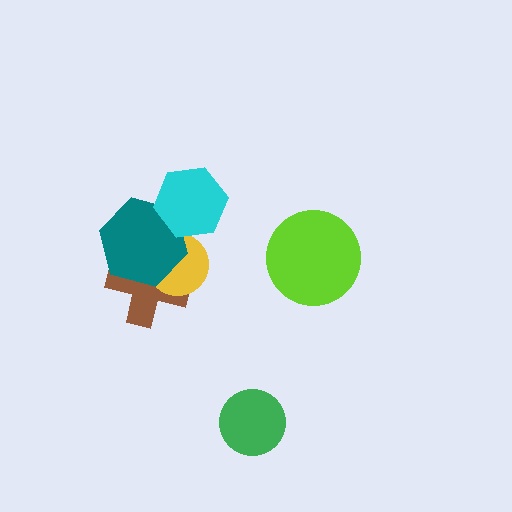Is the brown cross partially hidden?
Yes, it is partially covered by another shape.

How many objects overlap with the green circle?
0 objects overlap with the green circle.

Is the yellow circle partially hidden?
Yes, it is partially covered by another shape.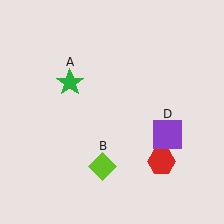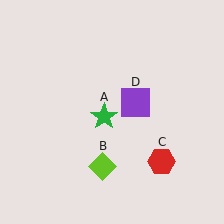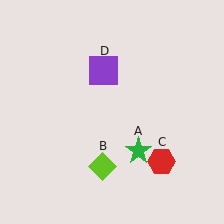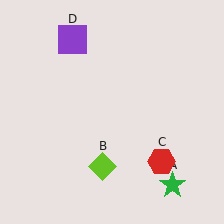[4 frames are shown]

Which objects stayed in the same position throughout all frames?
Lime diamond (object B) and red hexagon (object C) remained stationary.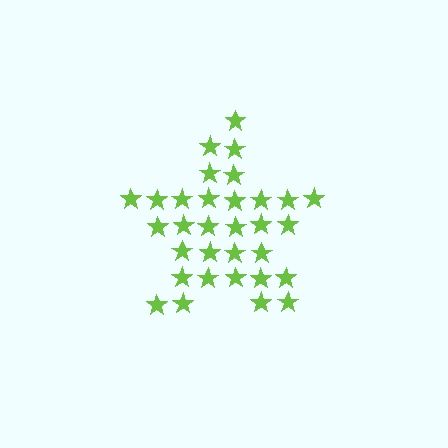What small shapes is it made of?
It is made of small stars.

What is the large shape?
The large shape is a star.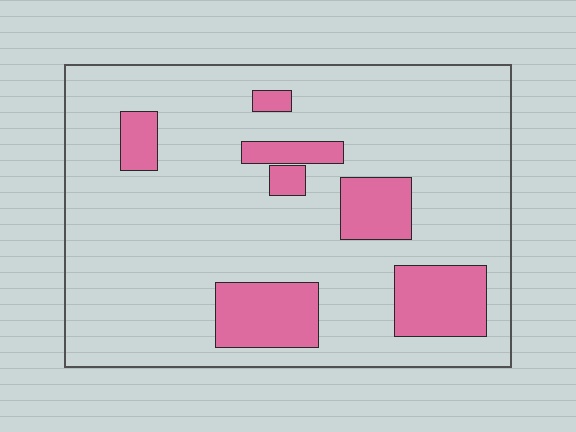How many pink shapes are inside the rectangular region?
7.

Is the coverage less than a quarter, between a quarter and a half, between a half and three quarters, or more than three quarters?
Less than a quarter.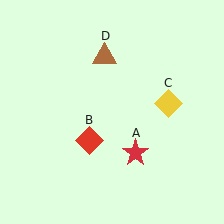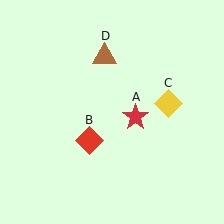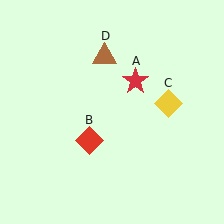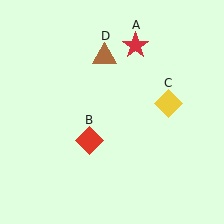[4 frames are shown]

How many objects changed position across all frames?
1 object changed position: red star (object A).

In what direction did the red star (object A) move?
The red star (object A) moved up.